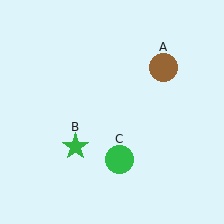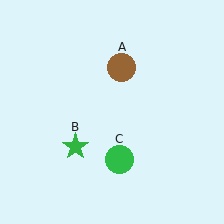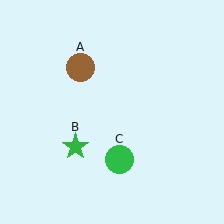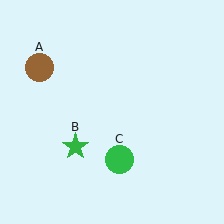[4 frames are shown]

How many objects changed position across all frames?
1 object changed position: brown circle (object A).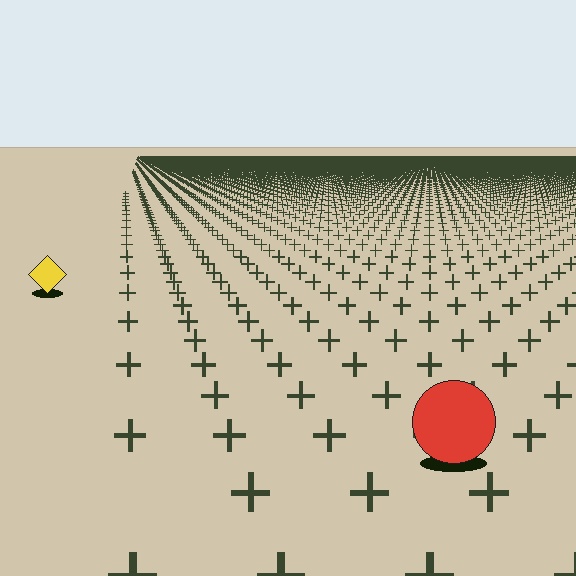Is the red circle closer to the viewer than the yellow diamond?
Yes. The red circle is closer — you can tell from the texture gradient: the ground texture is coarser near it.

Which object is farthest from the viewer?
The yellow diamond is farthest from the viewer. It appears smaller and the ground texture around it is denser.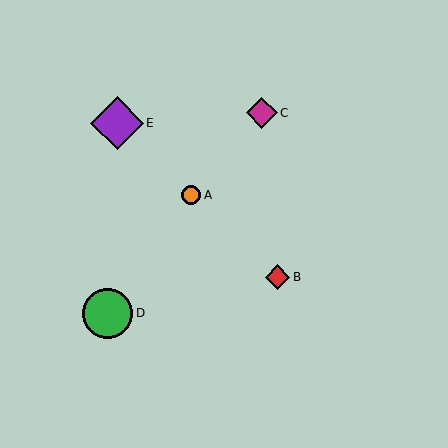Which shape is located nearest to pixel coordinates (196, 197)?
The orange circle (labeled A) at (191, 195) is nearest to that location.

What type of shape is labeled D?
Shape D is a green circle.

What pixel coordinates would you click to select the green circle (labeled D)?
Click at (108, 313) to select the green circle D.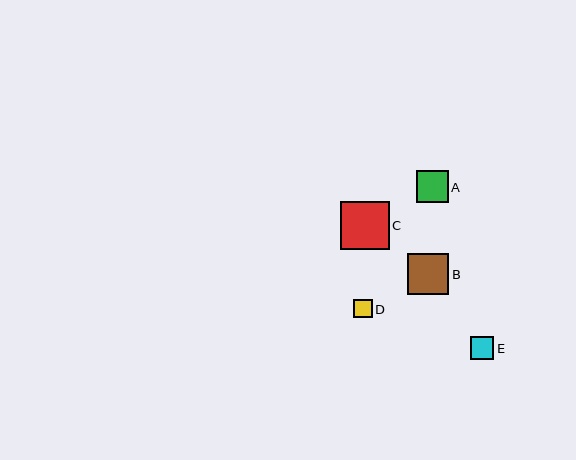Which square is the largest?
Square C is the largest with a size of approximately 48 pixels.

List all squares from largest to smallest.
From largest to smallest: C, B, A, E, D.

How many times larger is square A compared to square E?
Square A is approximately 1.4 times the size of square E.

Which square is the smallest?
Square D is the smallest with a size of approximately 19 pixels.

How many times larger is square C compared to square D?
Square C is approximately 2.6 times the size of square D.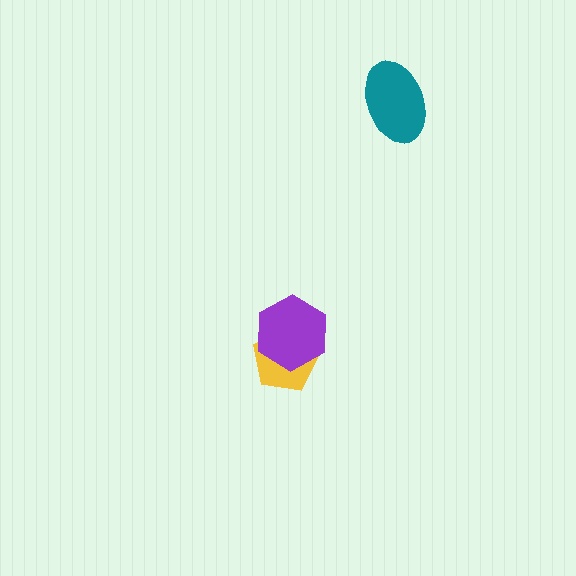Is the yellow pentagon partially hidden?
Yes, it is partially covered by another shape.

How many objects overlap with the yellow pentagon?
1 object overlaps with the yellow pentagon.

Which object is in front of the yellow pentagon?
The purple hexagon is in front of the yellow pentagon.